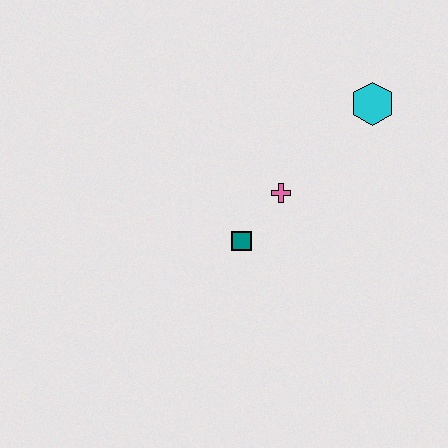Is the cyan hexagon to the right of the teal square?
Yes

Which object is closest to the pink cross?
The teal square is closest to the pink cross.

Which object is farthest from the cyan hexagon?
The teal square is farthest from the cyan hexagon.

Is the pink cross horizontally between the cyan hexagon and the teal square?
Yes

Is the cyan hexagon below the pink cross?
No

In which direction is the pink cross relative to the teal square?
The pink cross is above the teal square.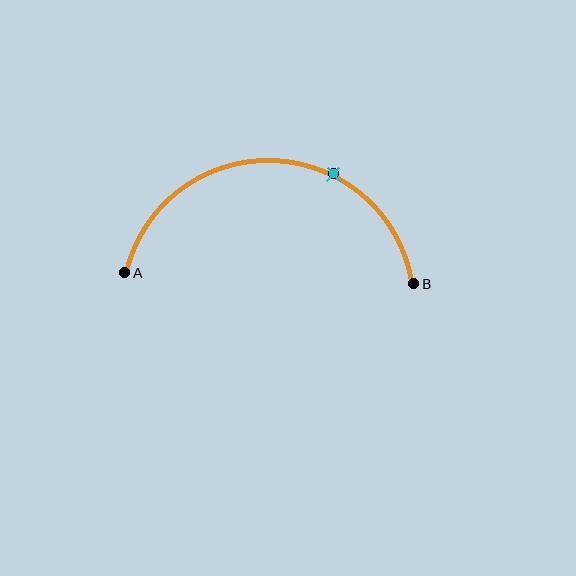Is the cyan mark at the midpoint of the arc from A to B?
No. The cyan mark lies on the arc but is closer to endpoint B. The arc midpoint would be at the point on the curve equidistant along the arc from both A and B.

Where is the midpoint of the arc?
The arc midpoint is the point on the curve farthest from the straight line joining A and B. It sits above that line.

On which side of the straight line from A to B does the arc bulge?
The arc bulges above the straight line connecting A and B.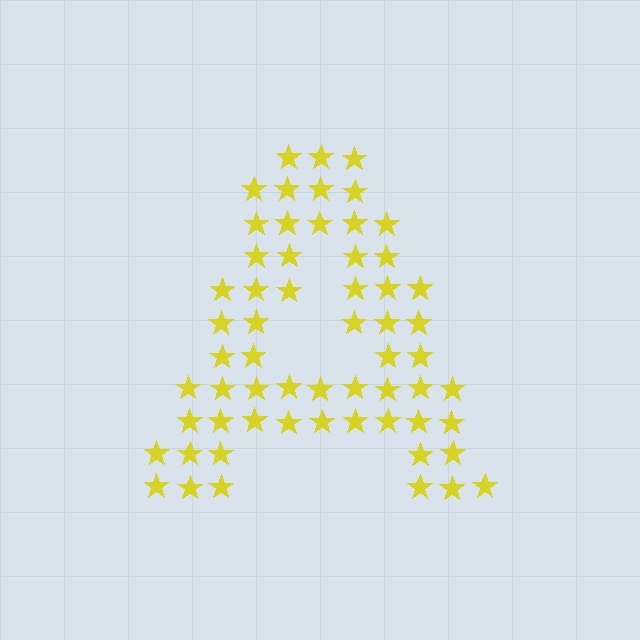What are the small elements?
The small elements are stars.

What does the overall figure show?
The overall figure shows the letter A.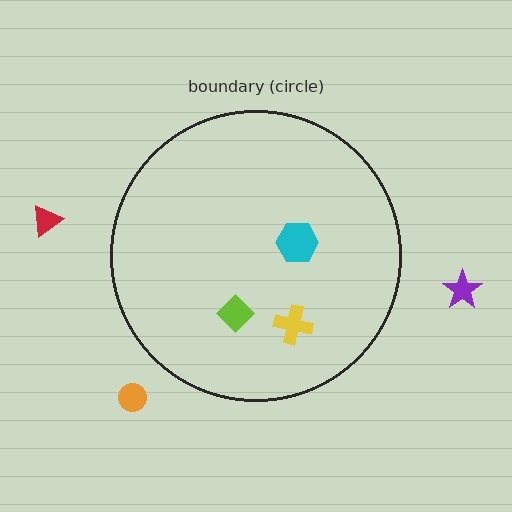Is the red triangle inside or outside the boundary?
Outside.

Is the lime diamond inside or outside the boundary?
Inside.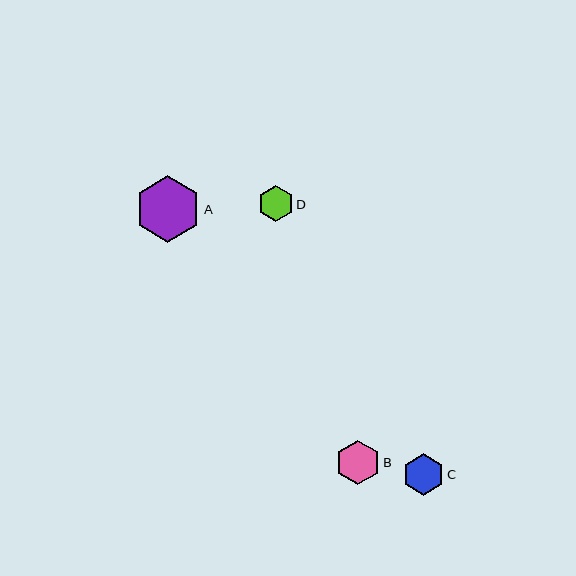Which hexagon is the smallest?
Hexagon D is the smallest with a size of approximately 36 pixels.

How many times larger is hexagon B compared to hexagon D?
Hexagon B is approximately 1.2 times the size of hexagon D.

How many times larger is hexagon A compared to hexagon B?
Hexagon A is approximately 1.5 times the size of hexagon B.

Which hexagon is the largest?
Hexagon A is the largest with a size of approximately 66 pixels.